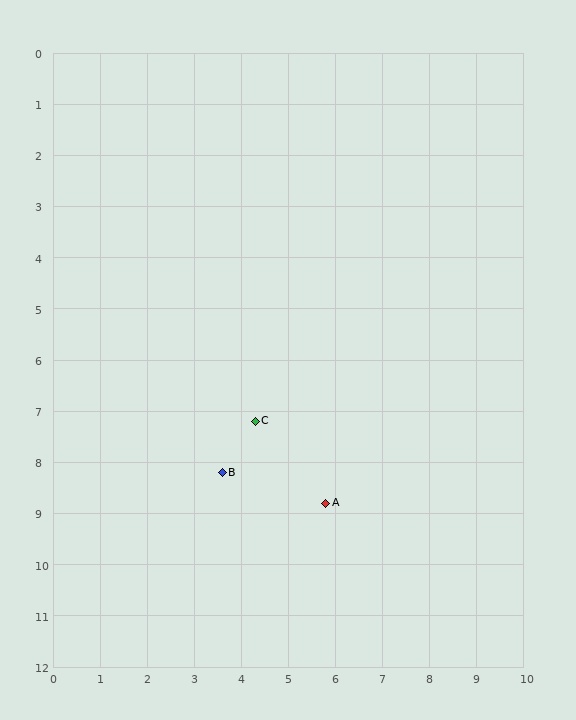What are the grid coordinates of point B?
Point B is at approximately (3.6, 8.2).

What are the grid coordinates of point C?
Point C is at approximately (4.3, 7.2).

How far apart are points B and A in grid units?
Points B and A are about 2.3 grid units apart.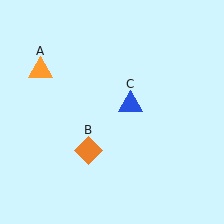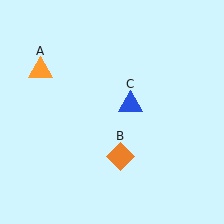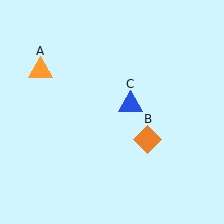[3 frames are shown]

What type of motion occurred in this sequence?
The orange diamond (object B) rotated counterclockwise around the center of the scene.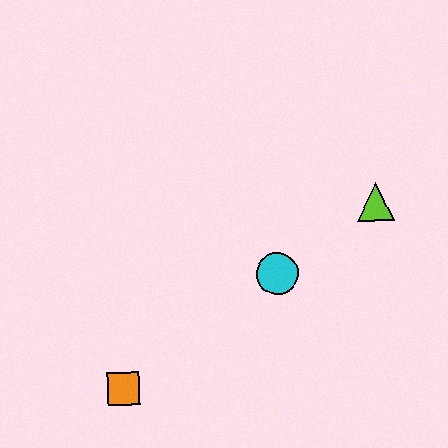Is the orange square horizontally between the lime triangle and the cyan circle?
No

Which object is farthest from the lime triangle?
The orange square is farthest from the lime triangle.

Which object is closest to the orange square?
The cyan circle is closest to the orange square.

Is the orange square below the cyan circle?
Yes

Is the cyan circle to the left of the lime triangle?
Yes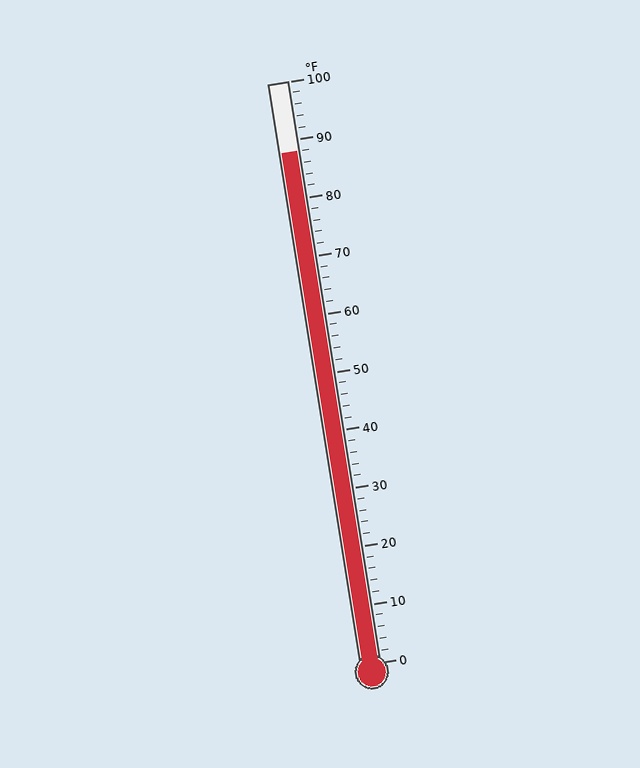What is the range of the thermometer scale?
The thermometer scale ranges from 0°F to 100°F.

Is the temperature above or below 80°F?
The temperature is above 80°F.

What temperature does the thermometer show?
The thermometer shows approximately 88°F.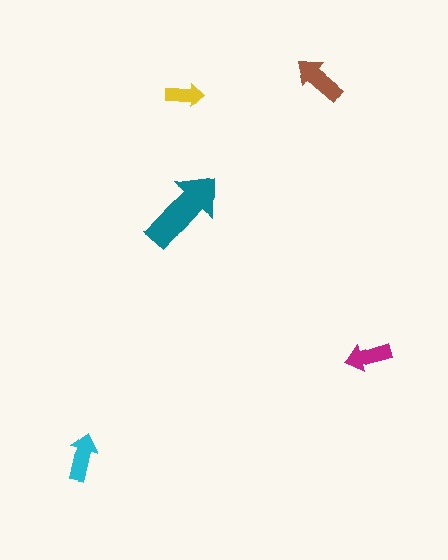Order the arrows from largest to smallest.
the teal one, the brown one, the cyan one, the magenta one, the yellow one.